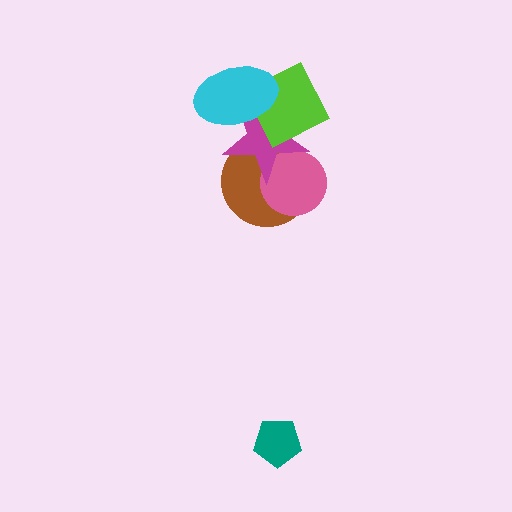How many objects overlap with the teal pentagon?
0 objects overlap with the teal pentagon.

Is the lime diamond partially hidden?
Yes, it is partially covered by another shape.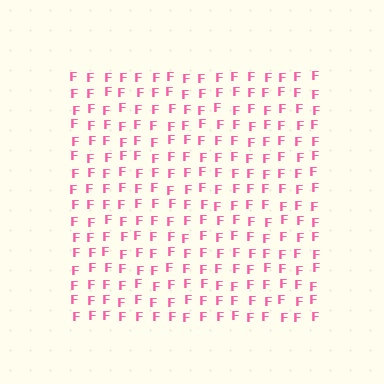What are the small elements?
The small elements are letter F's.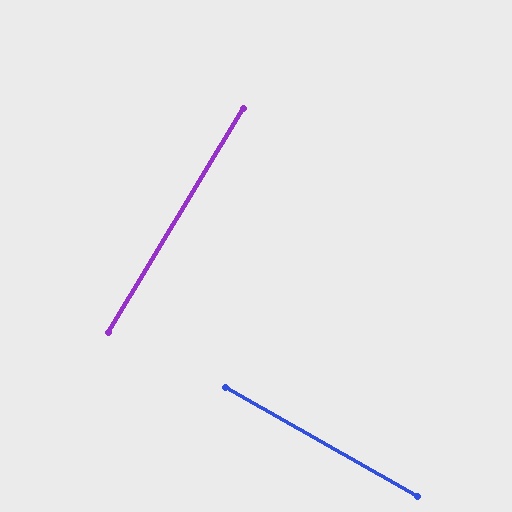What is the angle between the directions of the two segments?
Approximately 89 degrees.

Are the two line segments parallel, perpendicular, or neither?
Perpendicular — they meet at approximately 89°.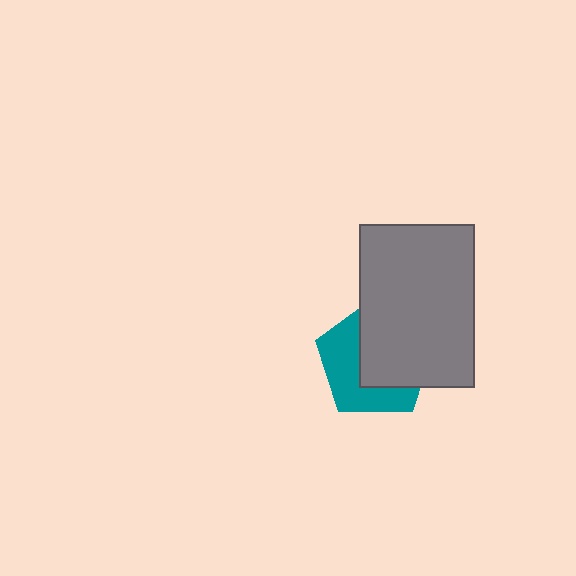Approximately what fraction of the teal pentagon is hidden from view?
Roughly 54% of the teal pentagon is hidden behind the gray rectangle.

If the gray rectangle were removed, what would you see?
You would see the complete teal pentagon.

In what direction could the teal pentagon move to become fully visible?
The teal pentagon could move toward the lower-left. That would shift it out from behind the gray rectangle entirely.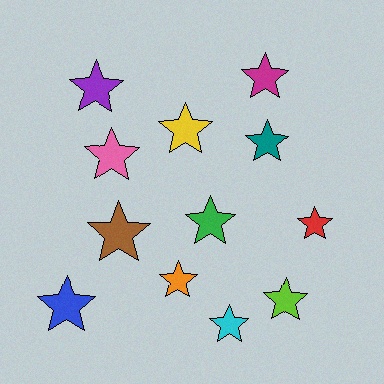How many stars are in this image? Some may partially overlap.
There are 12 stars.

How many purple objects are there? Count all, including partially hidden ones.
There is 1 purple object.